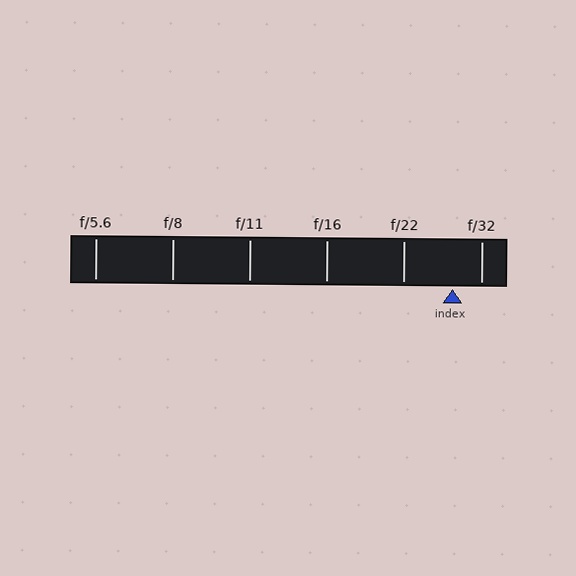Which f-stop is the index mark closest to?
The index mark is closest to f/32.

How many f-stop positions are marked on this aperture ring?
There are 6 f-stop positions marked.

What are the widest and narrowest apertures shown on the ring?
The widest aperture shown is f/5.6 and the narrowest is f/32.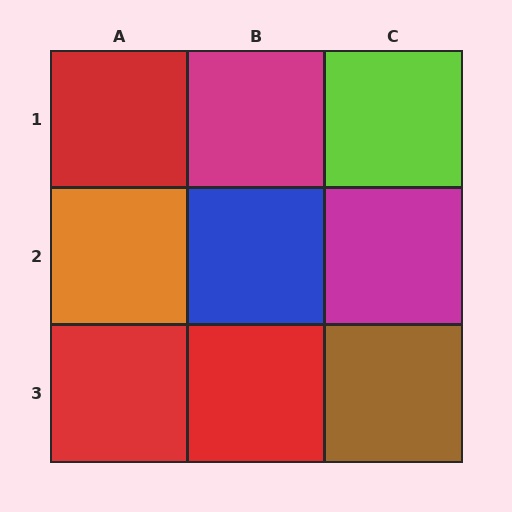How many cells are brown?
1 cell is brown.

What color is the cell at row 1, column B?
Magenta.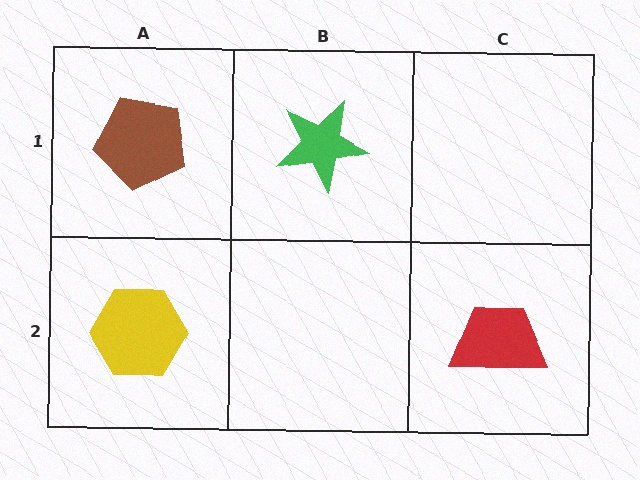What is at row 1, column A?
A brown pentagon.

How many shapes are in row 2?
2 shapes.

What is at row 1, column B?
A green star.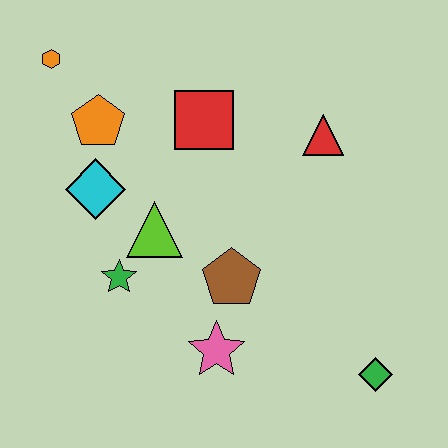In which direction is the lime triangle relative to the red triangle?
The lime triangle is to the left of the red triangle.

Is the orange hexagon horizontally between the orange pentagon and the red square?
No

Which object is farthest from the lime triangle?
The green diamond is farthest from the lime triangle.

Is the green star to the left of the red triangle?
Yes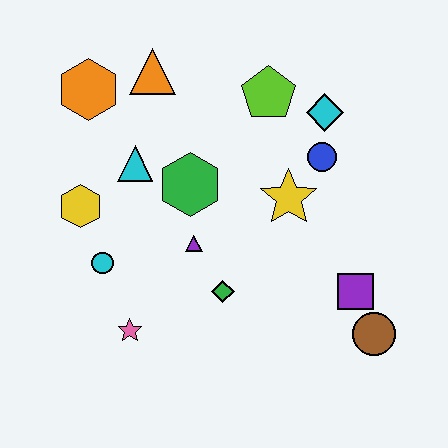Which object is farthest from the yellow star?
The orange hexagon is farthest from the yellow star.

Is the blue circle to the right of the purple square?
No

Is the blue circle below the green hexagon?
No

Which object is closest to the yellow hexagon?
The cyan circle is closest to the yellow hexagon.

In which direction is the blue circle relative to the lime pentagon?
The blue circle is below the lime pentagon.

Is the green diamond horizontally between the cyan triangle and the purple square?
Yes